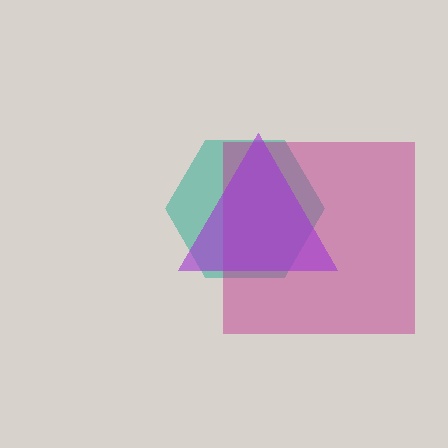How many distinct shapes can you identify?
There are 3 distinct shapes: a teal hexagon, a magenta square, a purple triangle.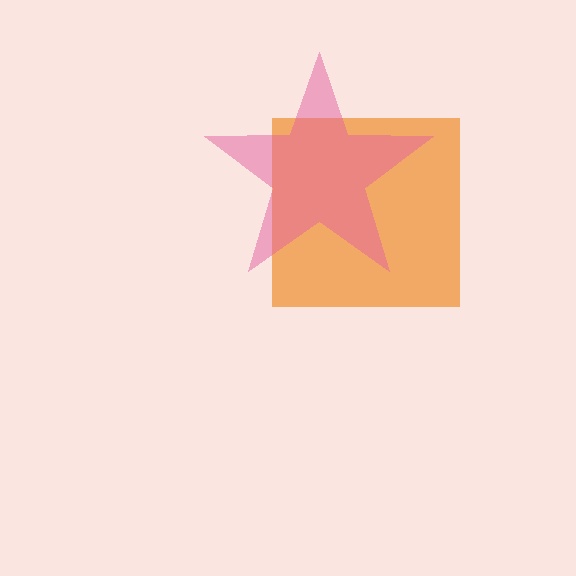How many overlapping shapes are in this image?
There are 2 overlapping shapes in the image.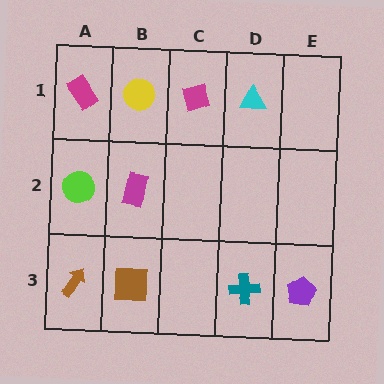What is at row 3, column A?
A brown arrow.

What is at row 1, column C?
A magenta diamond.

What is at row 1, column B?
A yellow circle.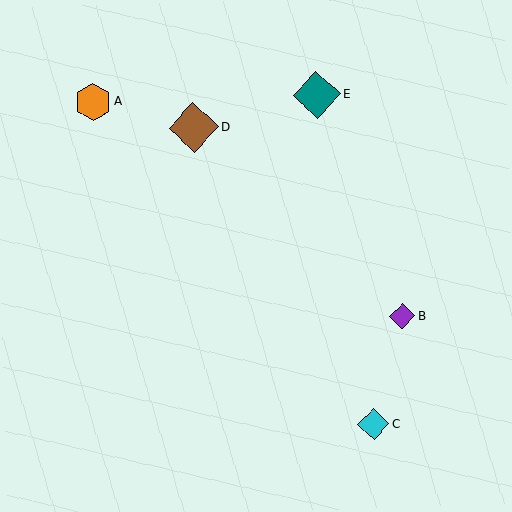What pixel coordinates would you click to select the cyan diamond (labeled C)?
Click at (373, 424) to select the cyan diamond C.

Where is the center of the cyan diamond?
The center of the cyan diamond is at (373, 424).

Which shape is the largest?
The brown diamond (labeled D) is the largest.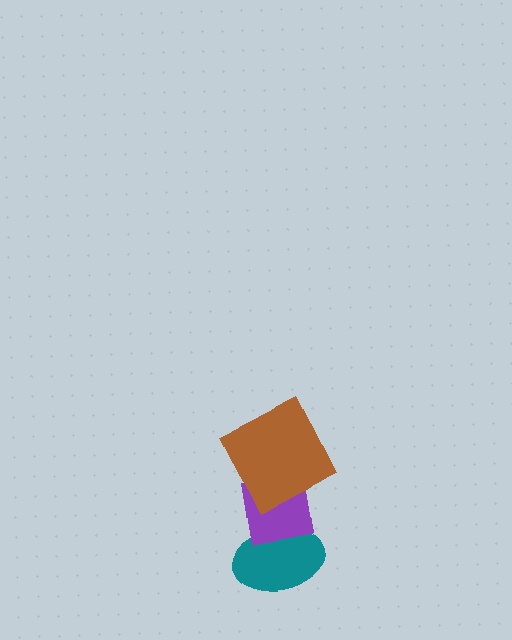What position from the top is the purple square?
The purple square is 2nd from the top.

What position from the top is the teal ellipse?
The teal ellipse is 3rd from the top.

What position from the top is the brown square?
The brown square is 1st from the top.